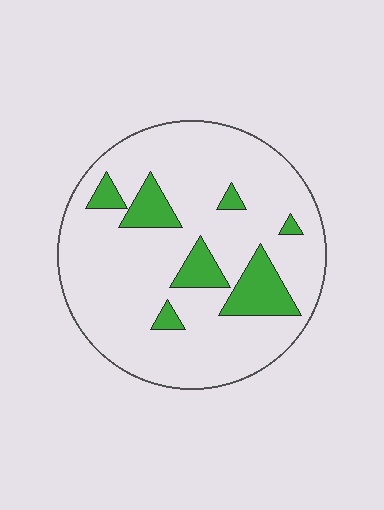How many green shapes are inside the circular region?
7.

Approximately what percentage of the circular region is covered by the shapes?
Approximately 15%.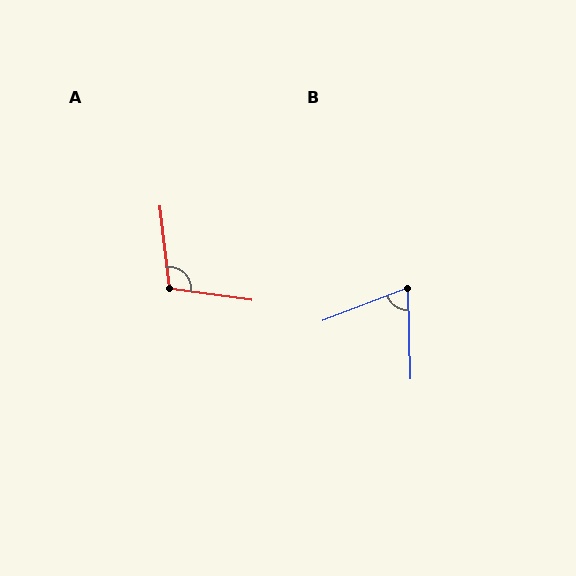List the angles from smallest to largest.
B (71°), A (104°).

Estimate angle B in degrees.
Approximately 71 degrees.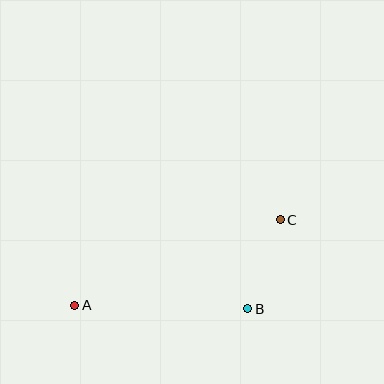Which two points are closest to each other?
Points B and C are closest to each other.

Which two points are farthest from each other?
Points A and C are farthest from each other.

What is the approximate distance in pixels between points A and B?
The distance between A and B is approximately 173 pixels.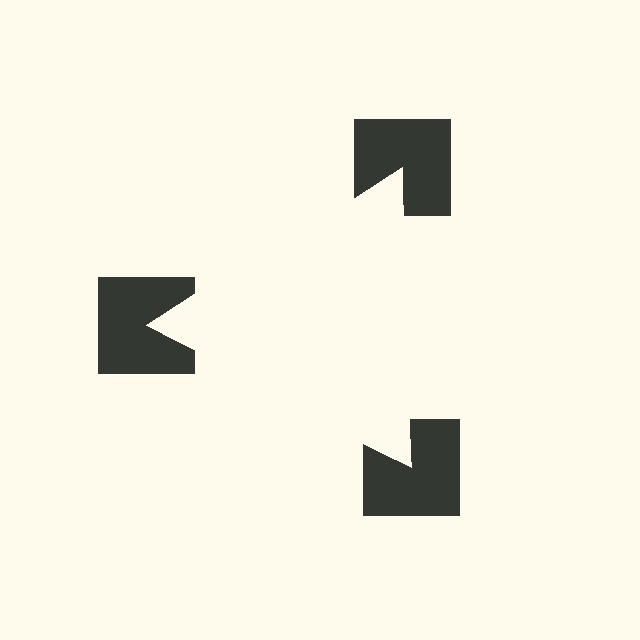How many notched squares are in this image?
There are 3 — one at each vertex of the illusory triangle.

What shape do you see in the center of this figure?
An illusory triangle — its edges are inferred from the aligned wedge cuts in the notched squares, not physically drawn.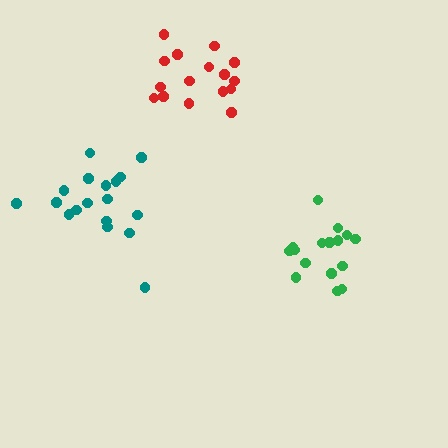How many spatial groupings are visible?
There are 3 spatial groupings.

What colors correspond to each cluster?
The clusters are colored: green, teal, red.